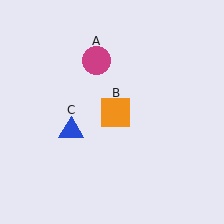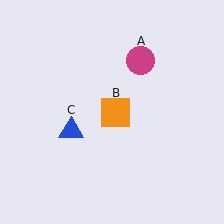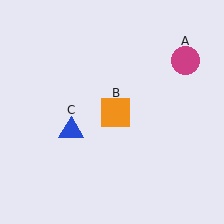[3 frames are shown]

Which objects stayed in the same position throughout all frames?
Orange square (object B) and blue triangle (object C) remained stationary.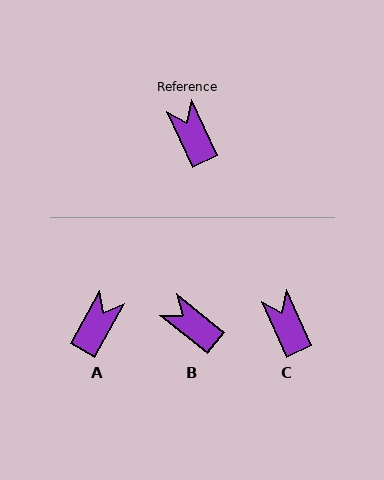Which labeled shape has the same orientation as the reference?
C.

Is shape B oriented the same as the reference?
No, it is off by about 27 degrees.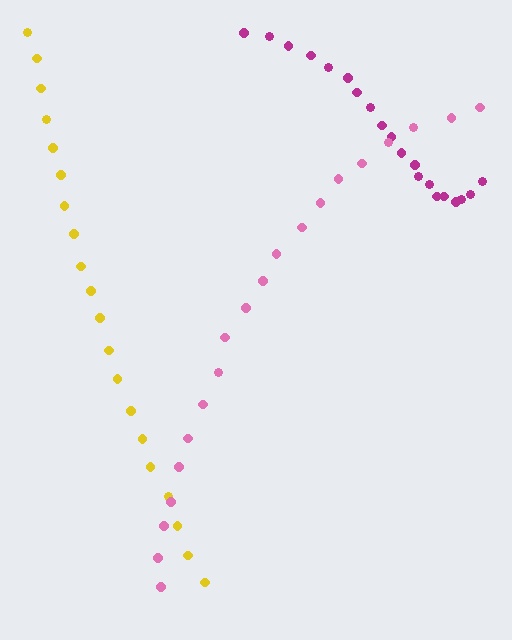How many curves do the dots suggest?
There are 3 distinct paths.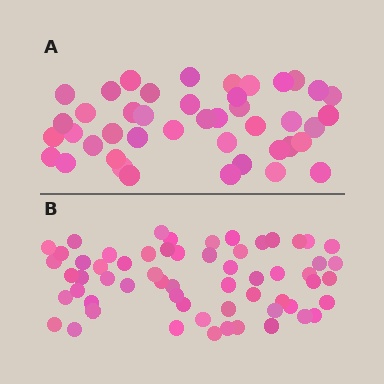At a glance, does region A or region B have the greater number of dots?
Region B (the bottom region) has more dots.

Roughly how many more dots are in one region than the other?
Region B has approximately 15 more dots than region A.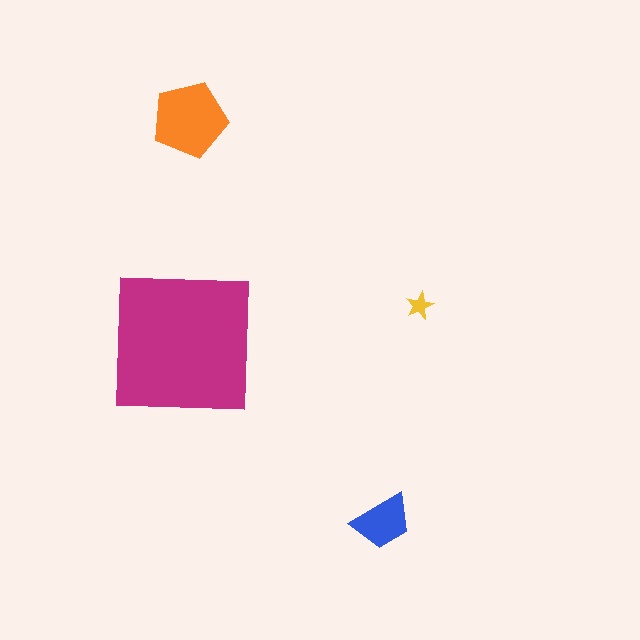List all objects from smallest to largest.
The yellow star, the blue trapezoid, the orange pentagon, the magenta square.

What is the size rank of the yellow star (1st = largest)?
4th.